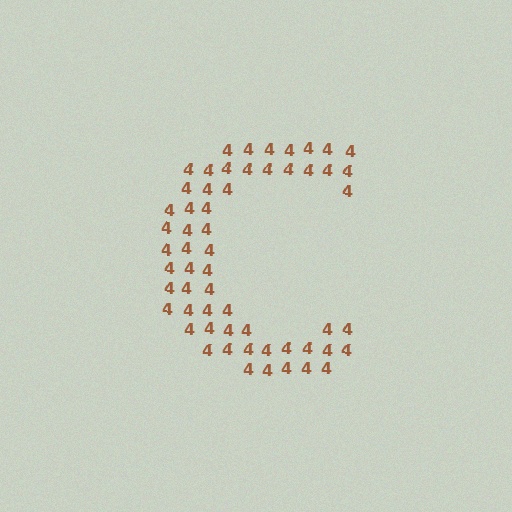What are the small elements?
The small elements are digit 4's.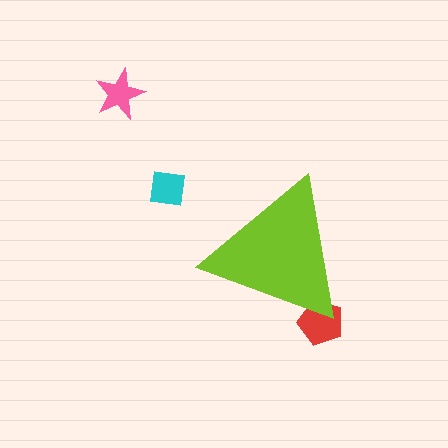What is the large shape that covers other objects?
A lime triangle.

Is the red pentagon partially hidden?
Yes, the red pentagon is partially hidden behind the lime triangle.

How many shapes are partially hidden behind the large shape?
1 shape is partially hidden.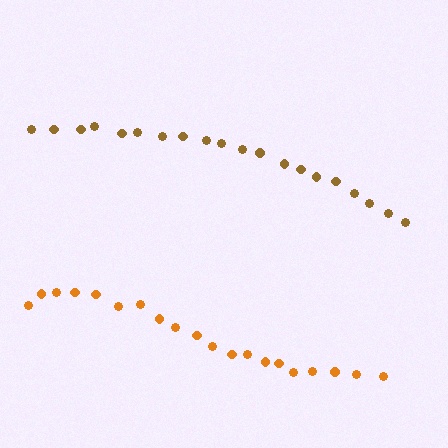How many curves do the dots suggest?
There are 2 distinct paths.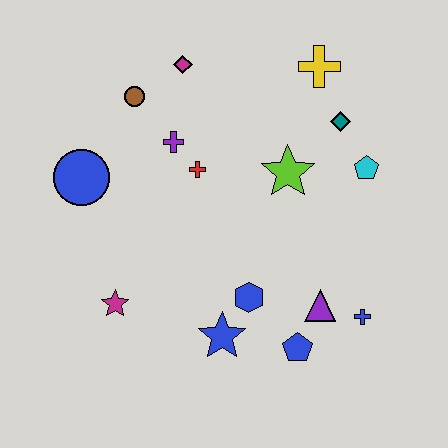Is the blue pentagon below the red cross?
Yes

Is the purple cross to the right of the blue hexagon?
No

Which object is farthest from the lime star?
The magenta star is farthest from the lime star.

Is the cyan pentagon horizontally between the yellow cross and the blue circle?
No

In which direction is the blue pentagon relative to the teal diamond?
The blue pentagon is below the teal diamond.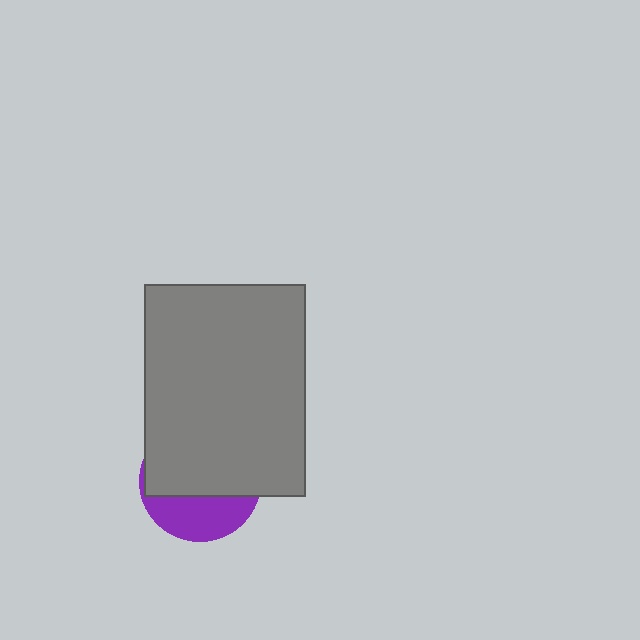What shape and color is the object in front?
The object in front is a gray rectangle.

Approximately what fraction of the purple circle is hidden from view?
Roughly 66% of the purple circle is hidden behind the gray rectangle.